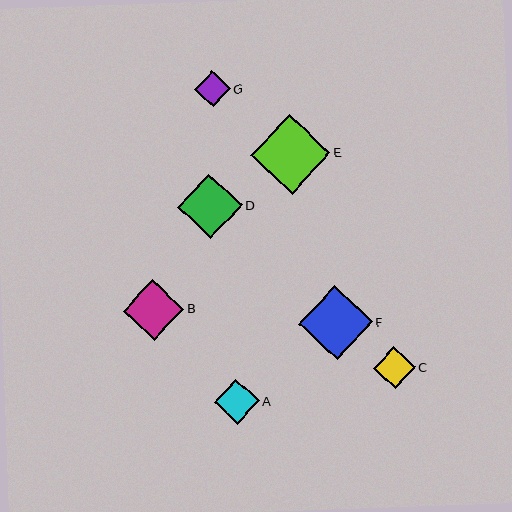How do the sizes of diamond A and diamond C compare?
Diamond A and diamond C are approximately the same size.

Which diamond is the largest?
Diamond E is the largest with a size of approximately 79 pixels.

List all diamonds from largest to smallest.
From largest to smallest: E, F, D, B, A, C, G.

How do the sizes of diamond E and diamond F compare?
Diamond E and diamond F are approximately the same size.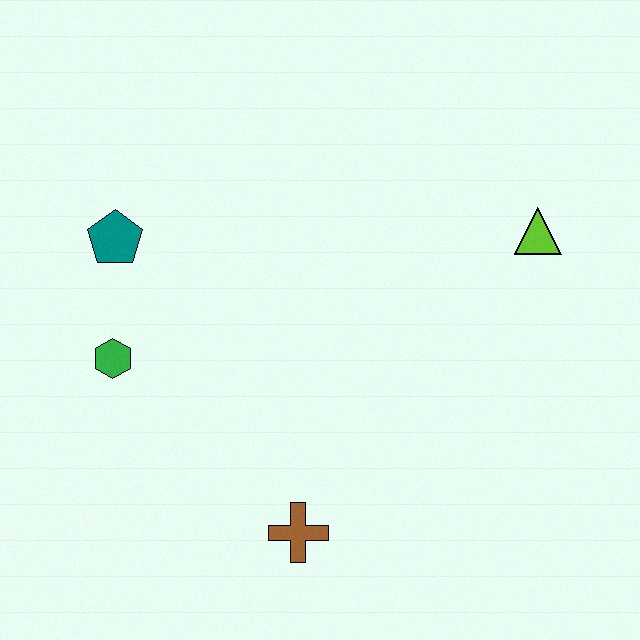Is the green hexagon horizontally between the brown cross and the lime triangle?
No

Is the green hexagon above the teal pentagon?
No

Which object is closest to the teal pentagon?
The green hexagon is closest to the teal pentagon.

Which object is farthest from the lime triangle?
The green hexagon is farthest from the lime triangle.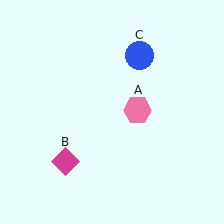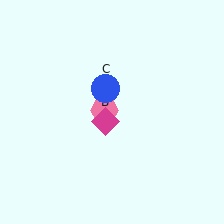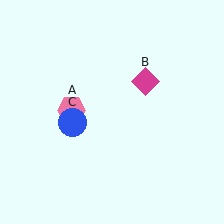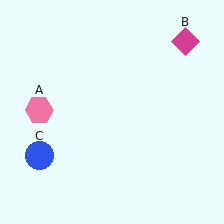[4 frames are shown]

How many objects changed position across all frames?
3 objects changed position: pink hexagon (object A), magenta diamond (object B), blue circle (object C).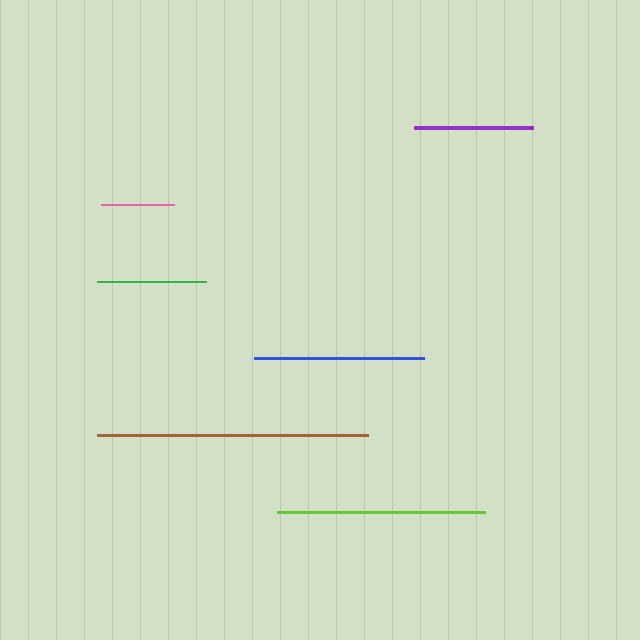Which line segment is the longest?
The brown line is the longest at approximately 271 pixels.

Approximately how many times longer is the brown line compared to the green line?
The brown line is approximately 2.5 times the length of the green line.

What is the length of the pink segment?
The pink segment is approximately 72 pixels long.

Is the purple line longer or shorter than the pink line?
The purple line is longer than the pink line.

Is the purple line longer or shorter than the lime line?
The lime line is longer than the purple line.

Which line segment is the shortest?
The pink line is the shortest at approximately 72 pixels.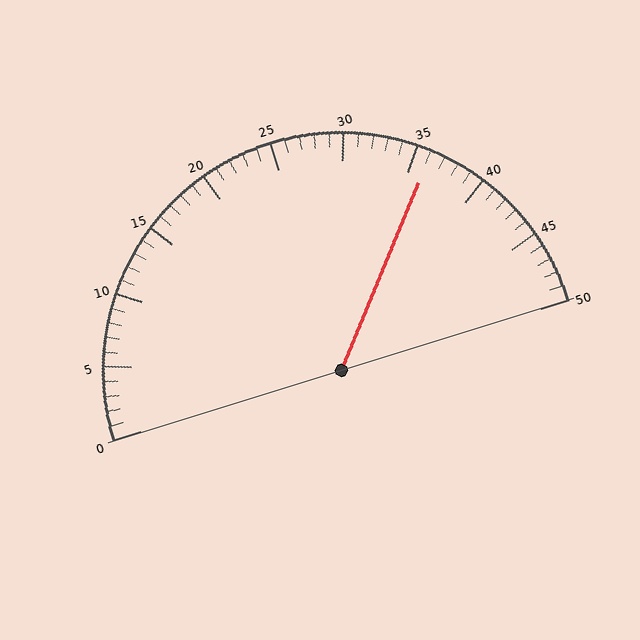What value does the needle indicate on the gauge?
The needle indicates approximately 36.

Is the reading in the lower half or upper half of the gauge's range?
The reading is in the upper half of the range (0 to 50).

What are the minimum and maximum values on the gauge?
The gauge ranges from 0 to 50.